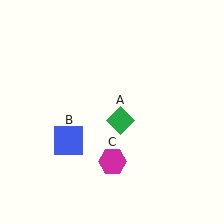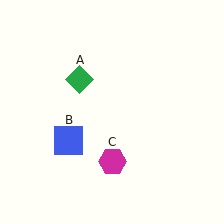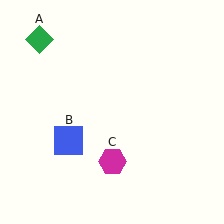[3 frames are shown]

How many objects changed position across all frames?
1 object changed position: green diamond (object A).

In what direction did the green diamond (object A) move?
The green diamond (object A) moved up and to the left.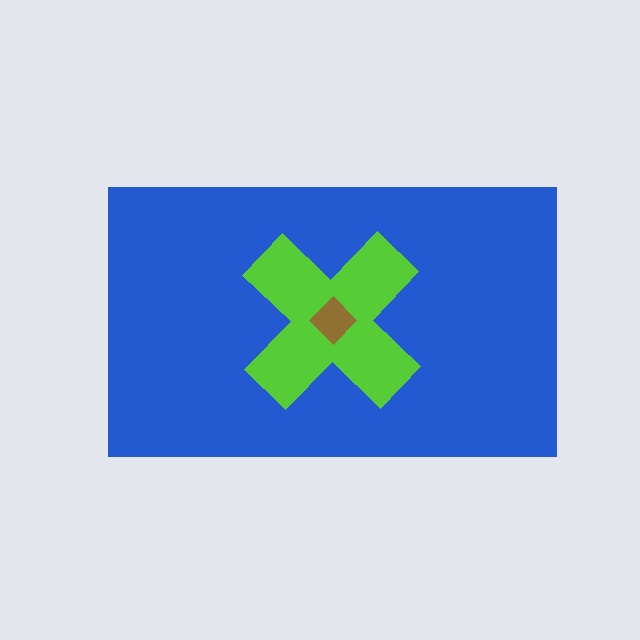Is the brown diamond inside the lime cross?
Yes.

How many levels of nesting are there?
3.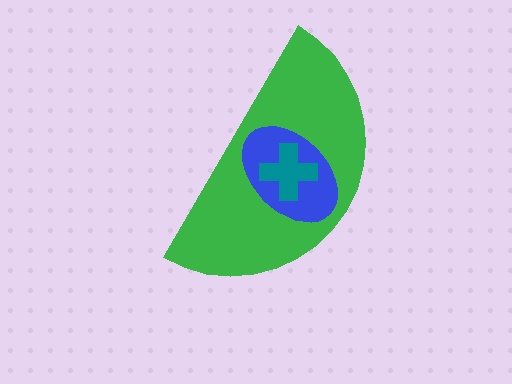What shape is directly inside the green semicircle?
The blue ellipse.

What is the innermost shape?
The teal cross.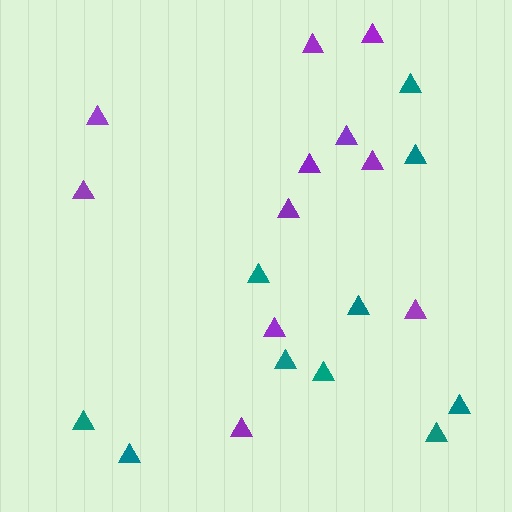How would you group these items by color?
There are 2 groups: one group of purple triangles (11) and one group of teal triangles (10).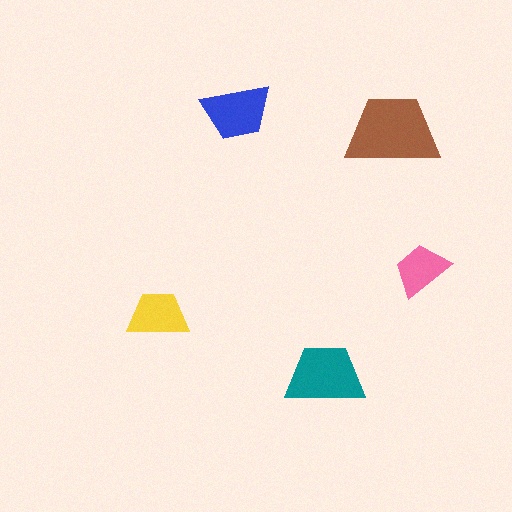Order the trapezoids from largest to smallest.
the brown one, the teal one, the blue one, the yellow one, the pink one.